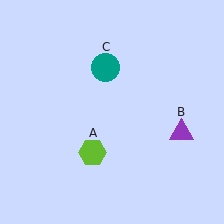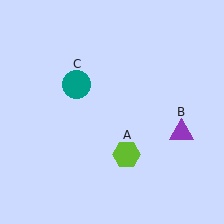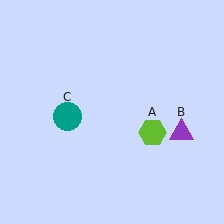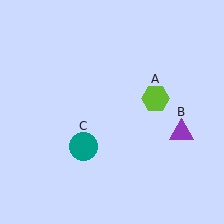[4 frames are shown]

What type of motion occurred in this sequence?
The lime hexagon (object A), teal circle (object C) rotated counterclockwise around the center of the scene.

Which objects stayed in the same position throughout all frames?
Purple triangle (object B) remained stationary.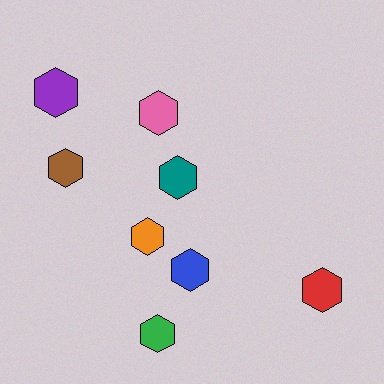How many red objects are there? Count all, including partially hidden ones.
There is 1 red object.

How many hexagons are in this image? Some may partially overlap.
There are 8 hexagons.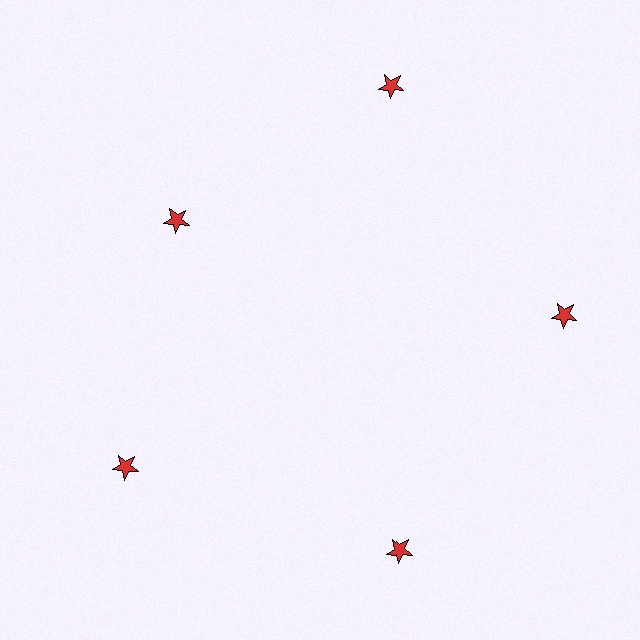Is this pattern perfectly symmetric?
No. The 5 red stars are arranged in a ring, but one element near the 10 o'clock position is pulled inward toward the center, breaking the 5-fold rotational symmetry.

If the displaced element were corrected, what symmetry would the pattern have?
It would have 5-fold rotational symmetry — the pattern would map onto itself every 72 degrees.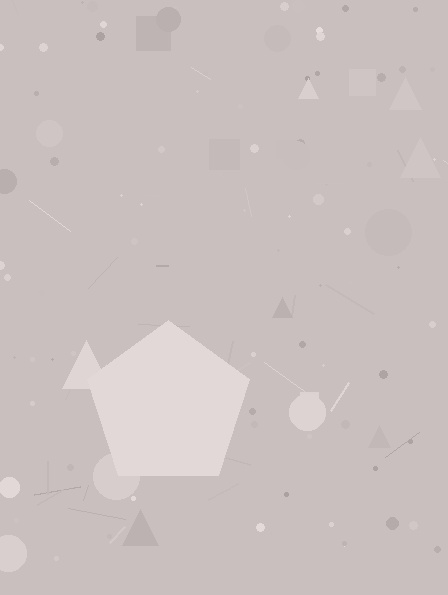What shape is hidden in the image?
A pentagon is hidden in the image.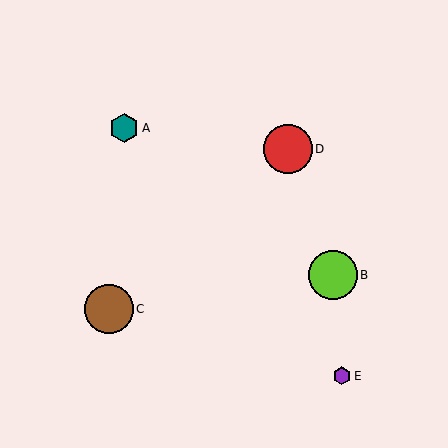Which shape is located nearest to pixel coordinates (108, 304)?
The brown circle (labeled C) at (109, 309) is nearest to that location.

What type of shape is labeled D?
Shape D is a red circle.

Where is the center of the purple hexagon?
The center of the purple hexagon is at (342, 376).